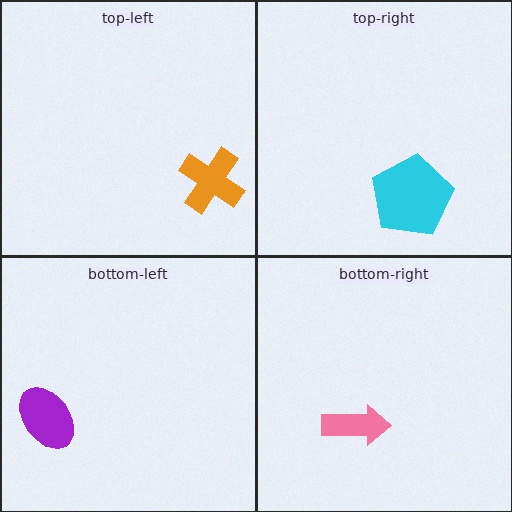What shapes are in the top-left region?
The orange cross.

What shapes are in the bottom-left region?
The purple ellipse.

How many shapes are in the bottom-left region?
1.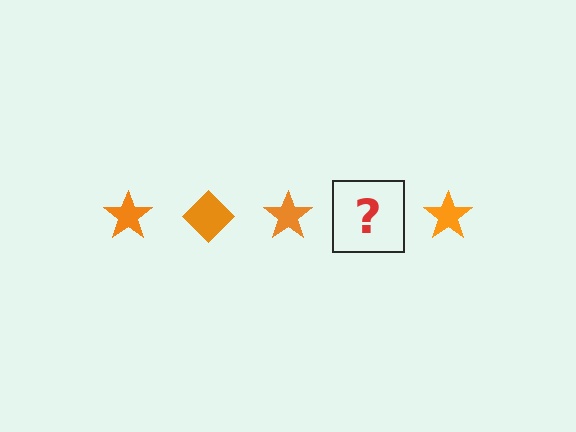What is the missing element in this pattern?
The missing element is an orange diamond.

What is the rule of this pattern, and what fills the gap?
The rule is that the pattern cycles through star, diamond shapes in orange. The gap should be filled with an orange diamond.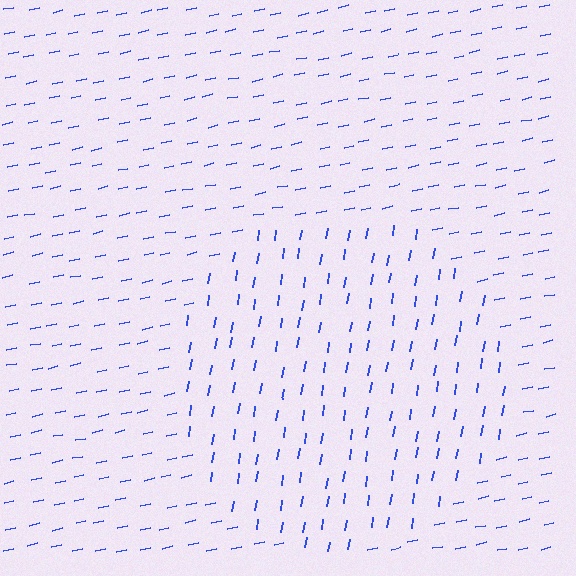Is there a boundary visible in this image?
Yes, there is a texture boundary formed by a change in line orientation.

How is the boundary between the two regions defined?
The boundary is defined purely by a change in line orientation (approximately 69 degrees difference). All lines are the same color and thickness.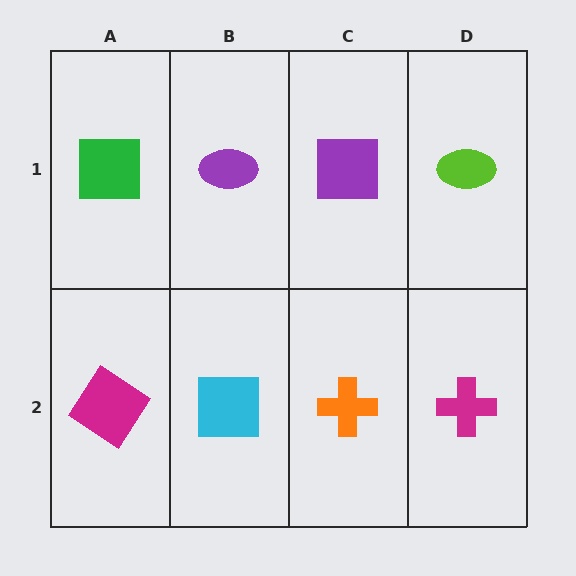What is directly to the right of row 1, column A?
A purple ellipse.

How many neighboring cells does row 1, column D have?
2.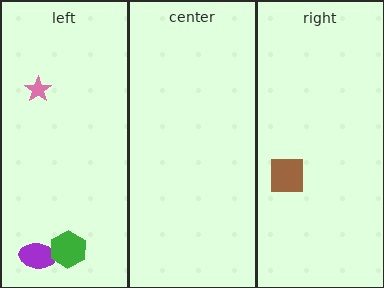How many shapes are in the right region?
1.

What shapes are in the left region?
The purple ellipse, the green hexagon, the pink star.